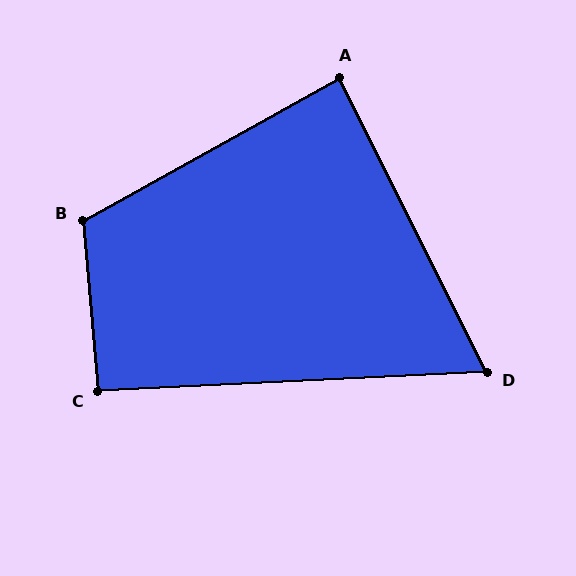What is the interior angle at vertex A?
Approximately 88 degrees (approximately right).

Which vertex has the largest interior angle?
B, at approximately 114 degrees.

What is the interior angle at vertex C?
Approximately 92 degrees (approximately right).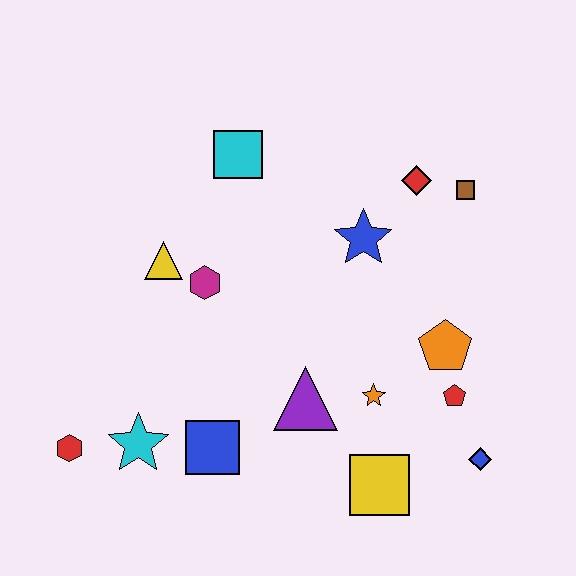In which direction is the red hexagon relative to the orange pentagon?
The red hexagon is to the left of the orange pentagon.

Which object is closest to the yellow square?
The orange star is closest to the yellow square.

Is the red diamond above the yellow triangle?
Yes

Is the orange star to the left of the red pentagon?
Yes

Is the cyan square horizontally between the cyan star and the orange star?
Yes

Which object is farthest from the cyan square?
The blue diamond is farthest from the cyan square.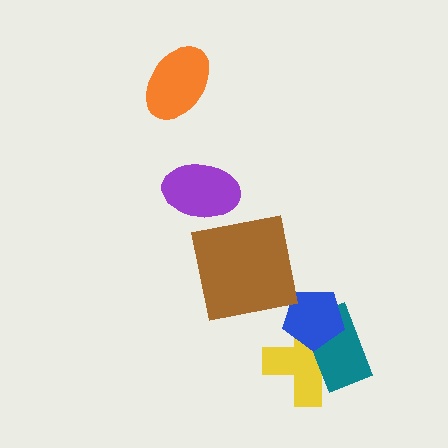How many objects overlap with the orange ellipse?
0 objects overlap with the orange ellipse.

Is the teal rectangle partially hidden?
Yes, it is partially covered by another shape.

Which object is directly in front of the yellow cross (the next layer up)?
The teal rectangle is directly in front of the yellow cross.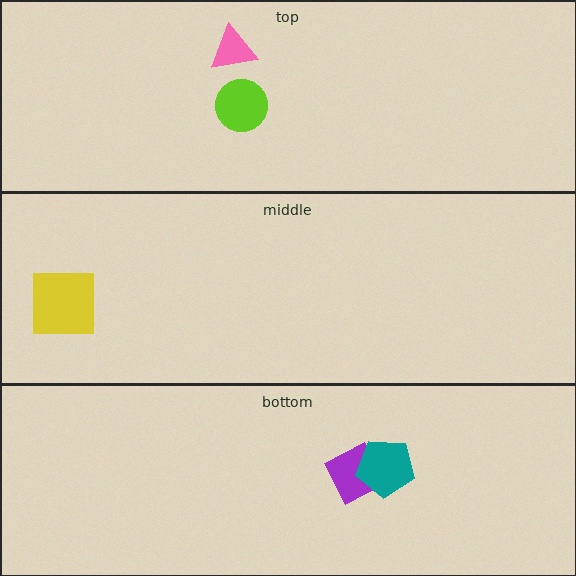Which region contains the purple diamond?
The bottom region.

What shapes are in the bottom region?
The purple diamond, the teal pentagon.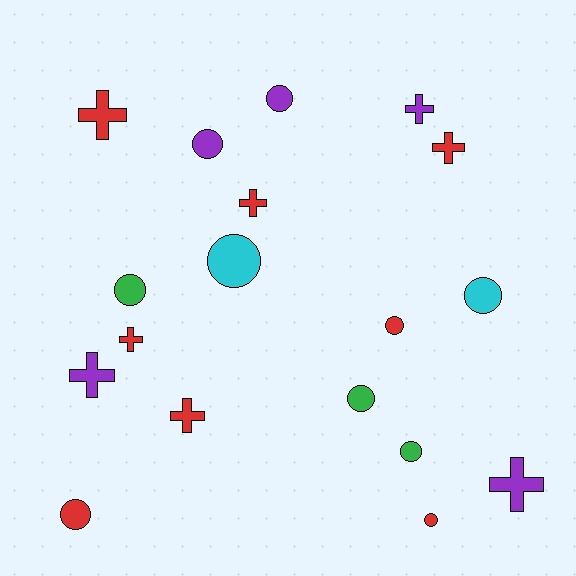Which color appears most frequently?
Red, with 8 objects.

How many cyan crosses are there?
There are no cyan crosses.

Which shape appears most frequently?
Circle, with 10 objects.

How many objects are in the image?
There are 18 objects.